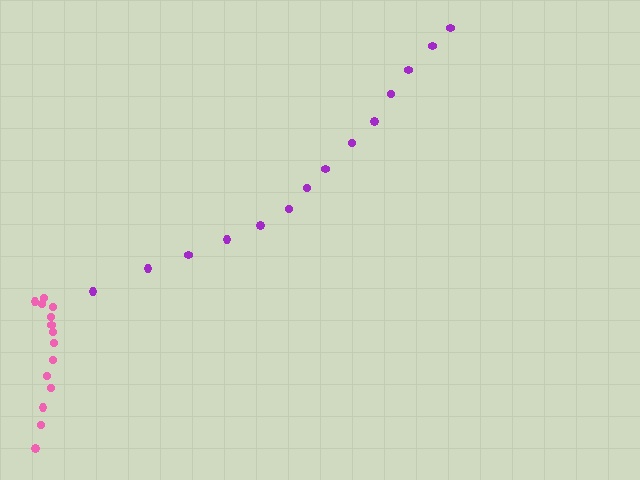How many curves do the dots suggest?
There are 2 distinct paths.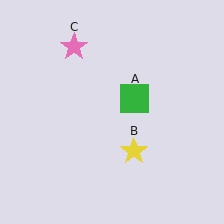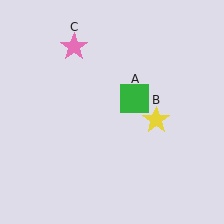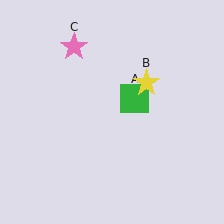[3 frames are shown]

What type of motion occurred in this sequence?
The yellow star (object B) rotated counterclockwise around the center of the scene.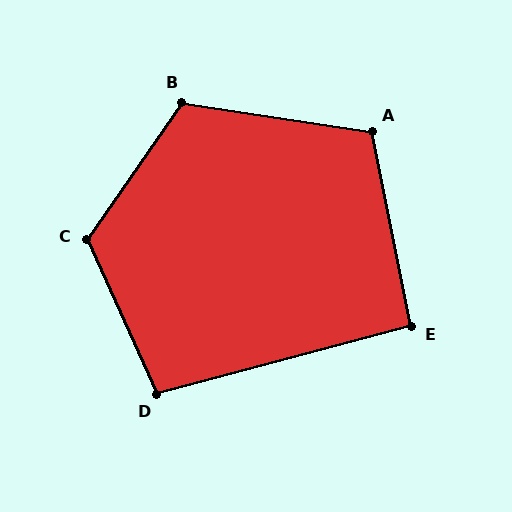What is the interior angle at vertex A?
Approximately 110 degrees (obtuse).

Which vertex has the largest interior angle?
C, at approximately 121 degrees.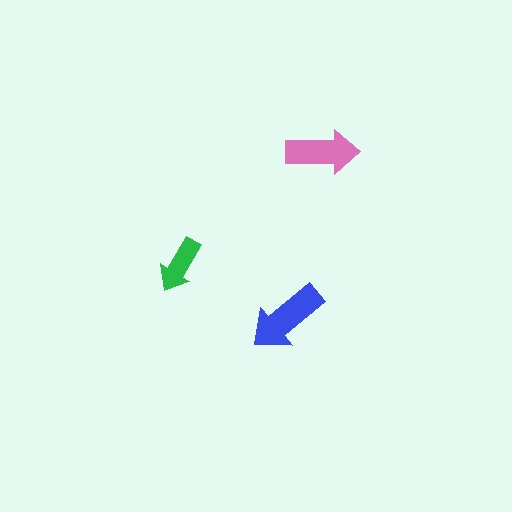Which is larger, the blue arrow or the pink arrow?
The blue one.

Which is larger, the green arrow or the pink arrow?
The pink one.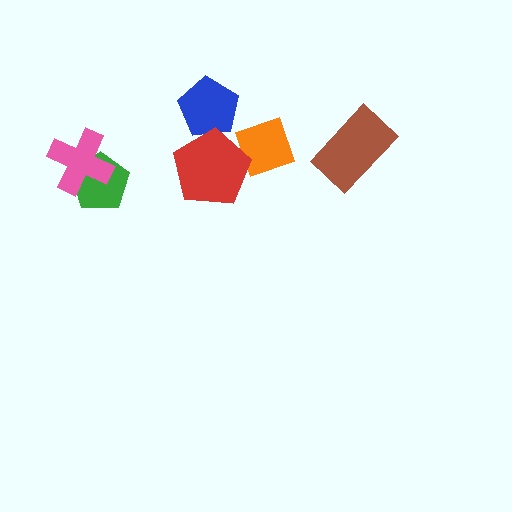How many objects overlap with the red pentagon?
2 objects overlap with the red pentagon.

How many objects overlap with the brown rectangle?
0 objects overlap with the brown rectangle.